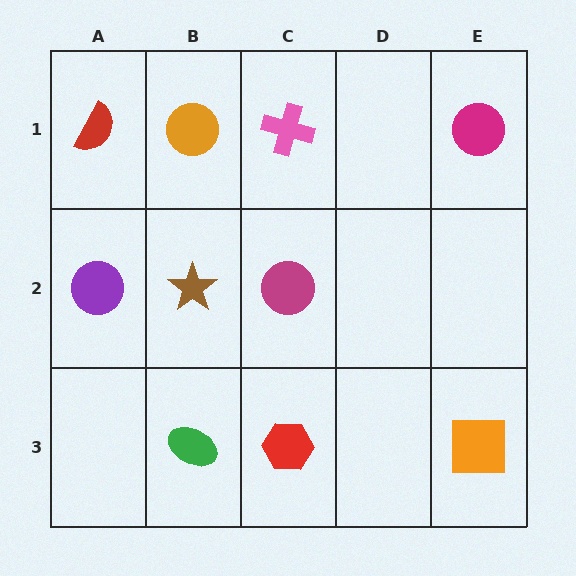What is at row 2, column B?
A brown star.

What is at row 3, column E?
An orange square.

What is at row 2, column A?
A purple circle.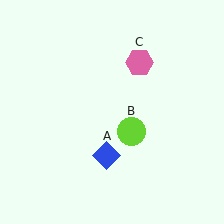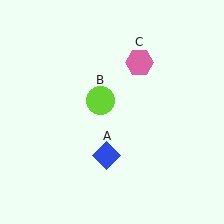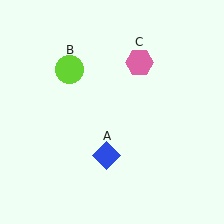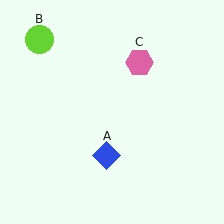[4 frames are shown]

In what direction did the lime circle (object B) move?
The lime circle (object B) moved up and to the left.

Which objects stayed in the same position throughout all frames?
Blue diamond (object A) and pink hexagon (object C) remained stationary.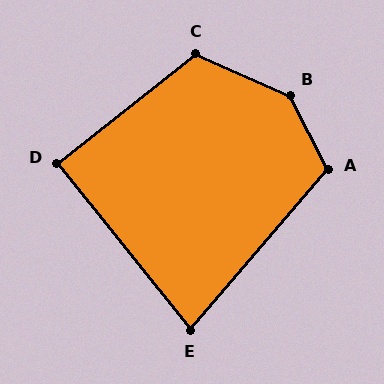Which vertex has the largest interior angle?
B, at approximately 140 degrees.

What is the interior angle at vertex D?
Approximately 90 degrees (approximately right).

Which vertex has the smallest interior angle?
E, at approximately 79 degrees.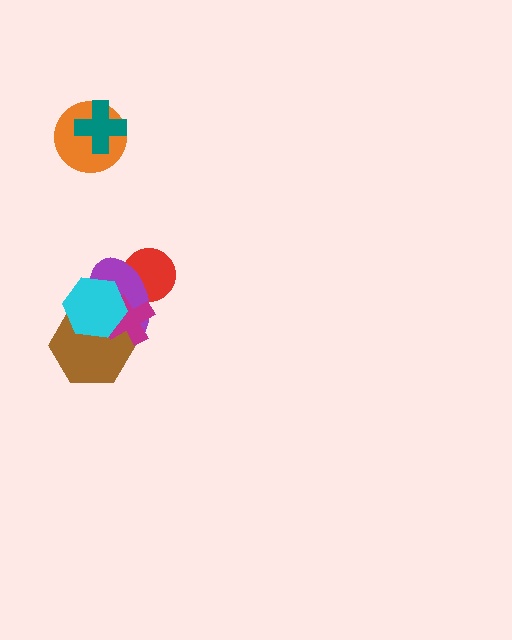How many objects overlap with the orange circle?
1 object overlaps with the orange circle.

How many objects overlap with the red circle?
1 object overlaps with the red circle.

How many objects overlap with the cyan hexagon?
3 objects overlap with the cyan hexagon.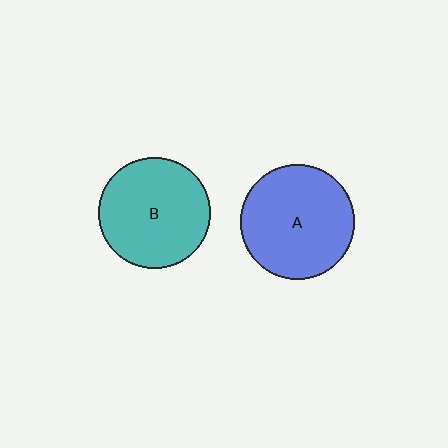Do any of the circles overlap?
No, none of the circles overlap.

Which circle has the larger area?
Circle A (blue).